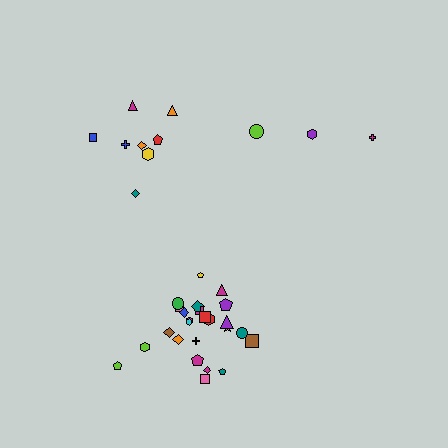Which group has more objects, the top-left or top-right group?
The top-left group.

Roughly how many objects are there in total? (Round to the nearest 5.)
Roughly 35 objects in total.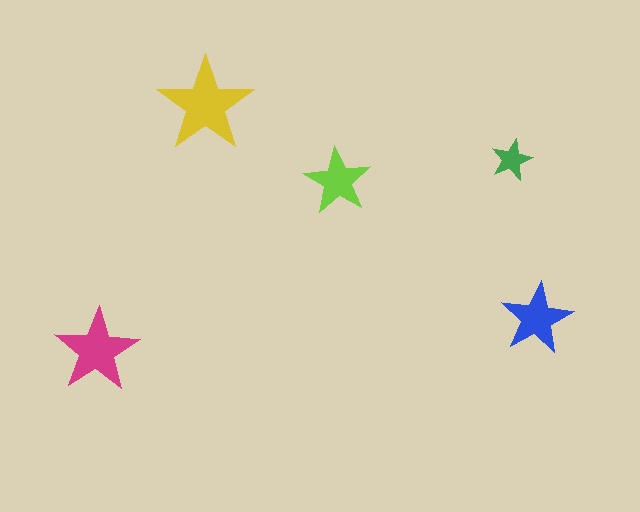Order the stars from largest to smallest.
the yellow one, the magenta one, the blue one, the lime one, the green one.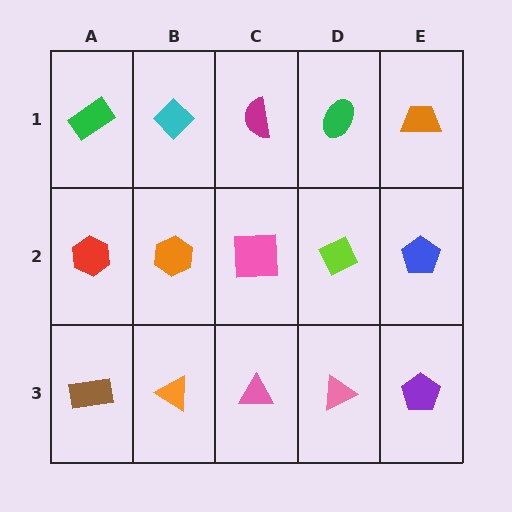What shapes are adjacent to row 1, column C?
A pink square (row 2, column C), a cyan diamond (row 1, column B), a green ellipse (row 1, column D).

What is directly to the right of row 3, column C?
A pink triangle.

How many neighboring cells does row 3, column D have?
3.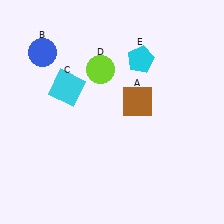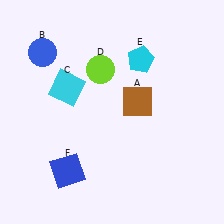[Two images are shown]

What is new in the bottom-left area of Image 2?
A blue square (F) was added in the bottom-left area of Image 2.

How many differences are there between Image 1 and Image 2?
There is 1 difference between the two images.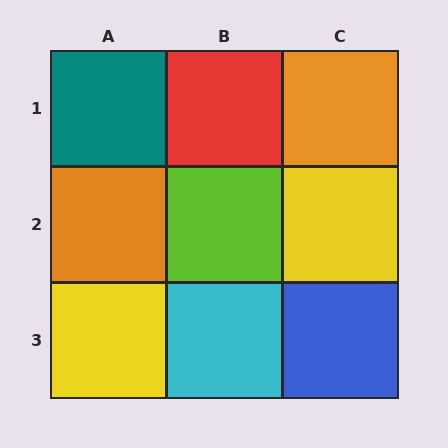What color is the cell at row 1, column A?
Teal.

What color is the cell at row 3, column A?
Yellow.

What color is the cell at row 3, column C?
Blue.